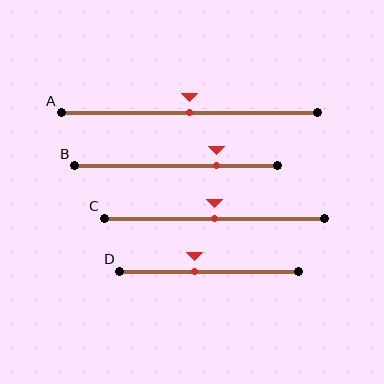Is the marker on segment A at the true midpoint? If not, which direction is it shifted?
Yes, the marker on segment A is at the true midpoint.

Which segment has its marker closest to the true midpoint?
Segment A has its marker closest to the true midpoint.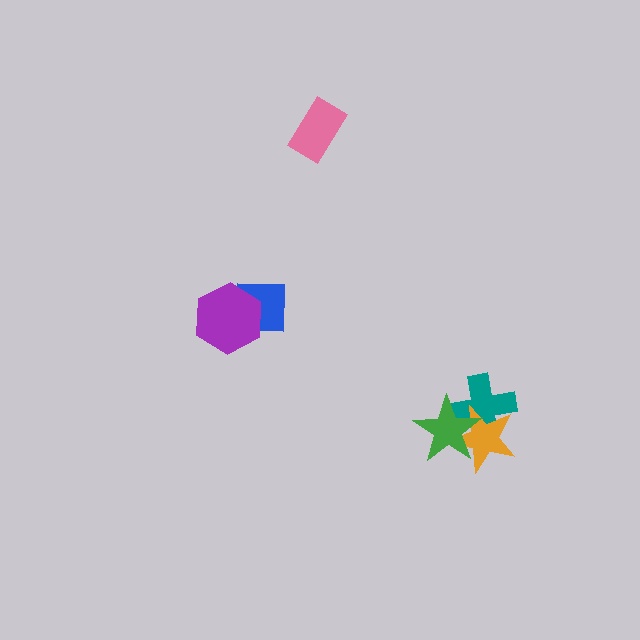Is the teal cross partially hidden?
Yes, it is partially covered by another shape.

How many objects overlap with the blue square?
1 object overlaps with the blue square.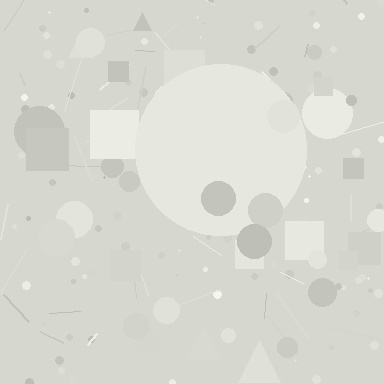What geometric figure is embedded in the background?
A circle is embedded in the background.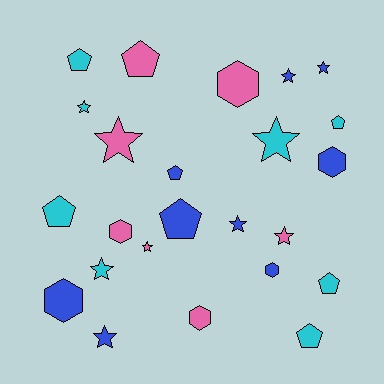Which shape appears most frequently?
Star, with 10 objects.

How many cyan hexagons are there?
There are no cyan hexagons.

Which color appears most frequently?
Blue, with 9 objects.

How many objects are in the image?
There are 24 objects.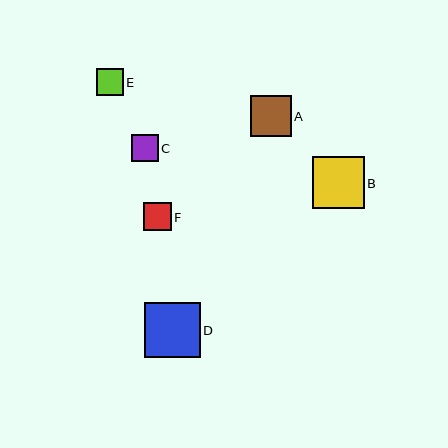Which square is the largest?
Square D is the largest with a size of approximately 56 pixels.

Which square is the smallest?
Square E is the smallest with a size of approximately 27 pixels.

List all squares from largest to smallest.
From largest to smallest: D, B, A, F, C, E.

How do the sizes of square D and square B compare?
Square D and square B are approximately the same size.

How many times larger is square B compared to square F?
Square B is approximately 1.9 times the size of square F.